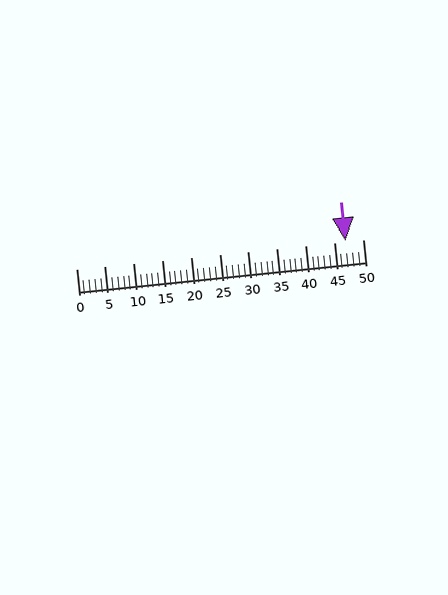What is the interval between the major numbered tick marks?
The major tick marks are spaced 5 units apart.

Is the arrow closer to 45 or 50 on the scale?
The arrow is closer to 45.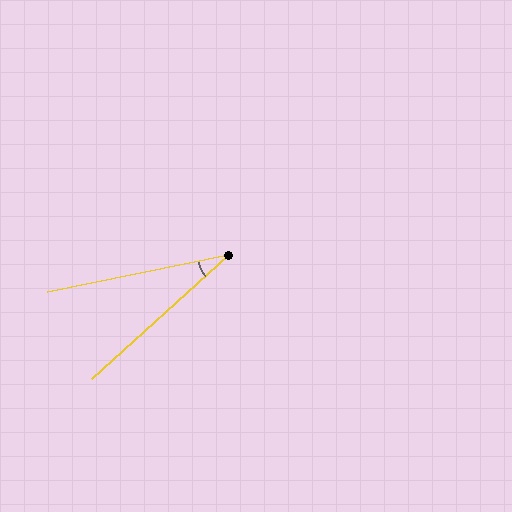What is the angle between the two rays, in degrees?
Approximately 30 degrees.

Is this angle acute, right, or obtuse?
It is acute.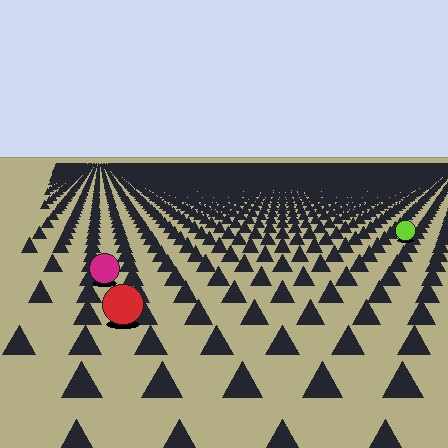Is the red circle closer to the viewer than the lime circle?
Yes. The red circle is closer — you can tell from the texture gradient: the ground texture is coarser near it.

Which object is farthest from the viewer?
The lime circle is farthest from the viewer. It appears smaller and the ground texture around it is denser.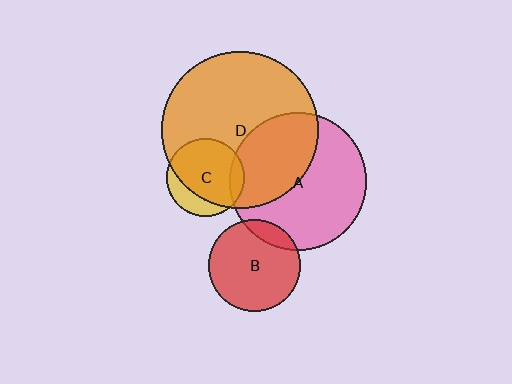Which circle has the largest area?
Circle D (orange).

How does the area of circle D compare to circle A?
Approximately 1.3 times.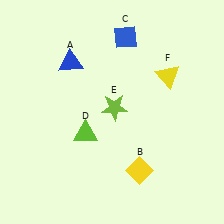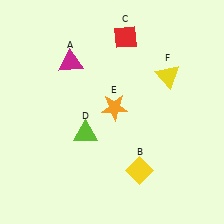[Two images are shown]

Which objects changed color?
A changed from blue to magenta. C changed from blue to red. E changed from lime to orange.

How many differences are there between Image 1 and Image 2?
There are 3 differences between the two images.